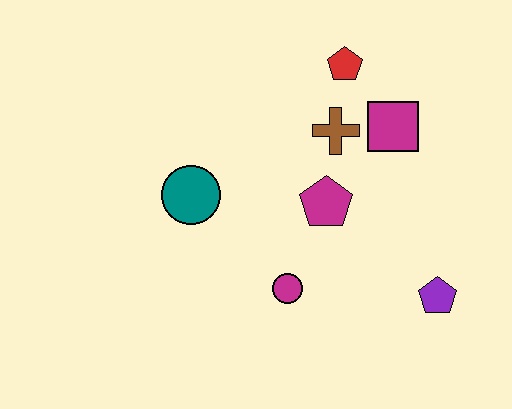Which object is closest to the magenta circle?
The magenta pentagon is closest to the magenta circle.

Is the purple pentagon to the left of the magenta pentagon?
No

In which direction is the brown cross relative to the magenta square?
The brown cross is to the left of the magenta square.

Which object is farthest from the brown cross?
The purple pentagon is farthest from the brown cross.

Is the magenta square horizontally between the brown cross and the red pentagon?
No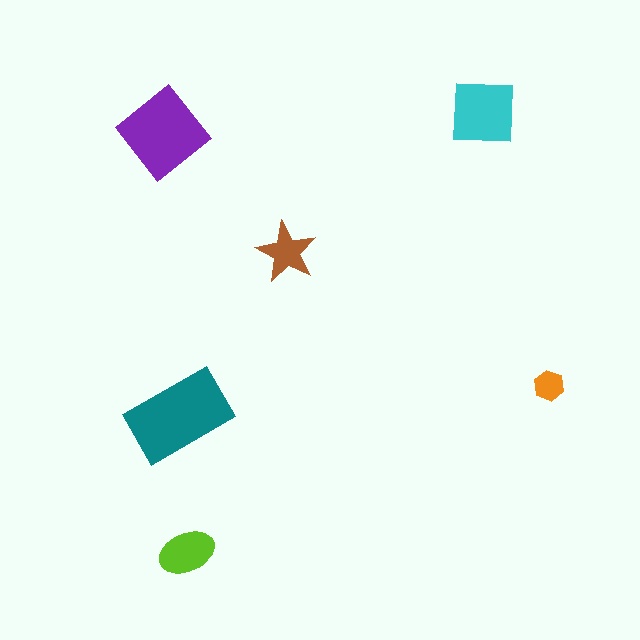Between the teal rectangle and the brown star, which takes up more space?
The teal rectangle.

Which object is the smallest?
The orange hexagon.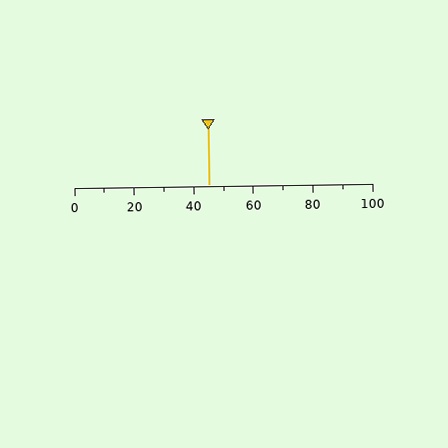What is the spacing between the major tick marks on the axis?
The major ticks are spaced 20 apart.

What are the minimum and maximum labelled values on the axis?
The axis runs from 0 to 100.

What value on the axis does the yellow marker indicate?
The marker indicates approximately 45.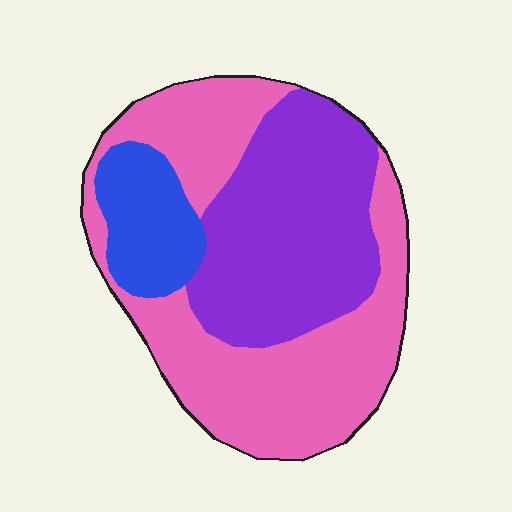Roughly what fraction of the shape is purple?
Purple takes up about three eighths (3/8) of the shape.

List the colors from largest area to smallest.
From largest to smallest: pink, purple, blue.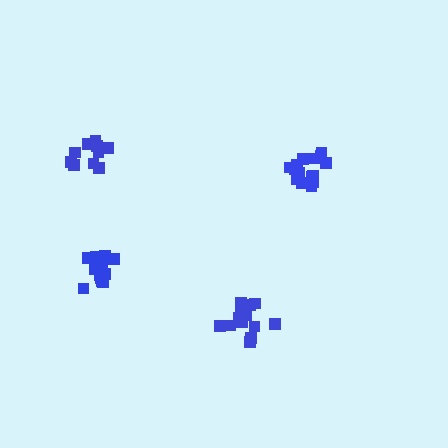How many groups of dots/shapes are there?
There are 4 groups.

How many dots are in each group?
Group 1: 11 dots, Group 2: 16 dots, Group 3: 13 dots, Group 4: 14 dots (54 total).